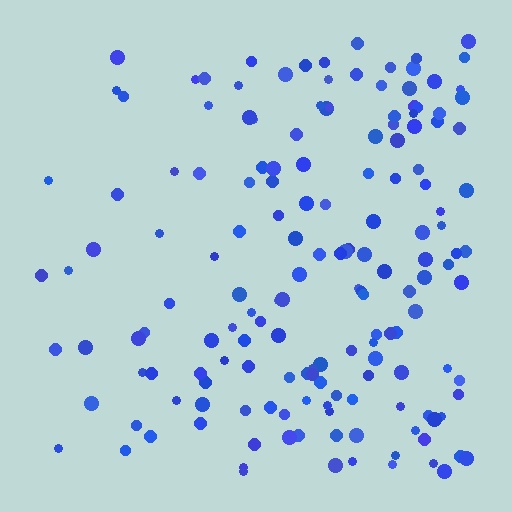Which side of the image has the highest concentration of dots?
The right.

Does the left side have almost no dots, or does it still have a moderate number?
Still a moderate number, just noticeably fewer than the right.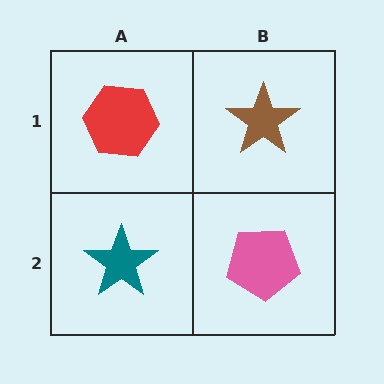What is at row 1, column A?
A red hexagon.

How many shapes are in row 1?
2 shapes.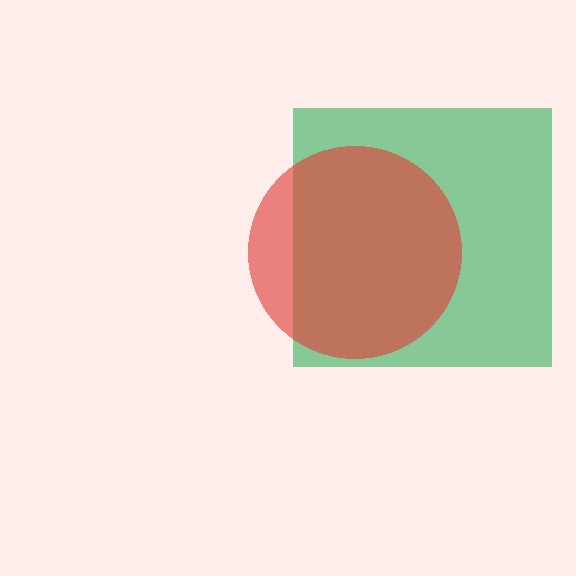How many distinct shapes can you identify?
There are 2 distinct shapes: a green square, a red circle.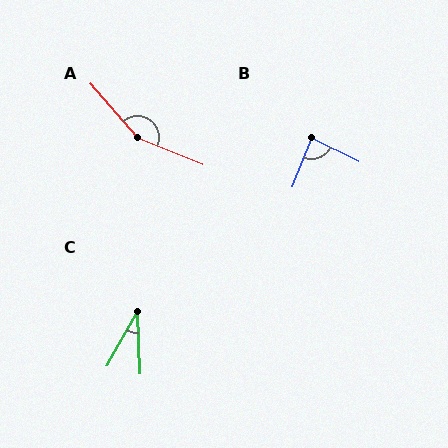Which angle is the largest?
A, at approximately 152 degrees.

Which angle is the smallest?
C, at approximately 32 degrees.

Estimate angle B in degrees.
Approximately 85 degrees.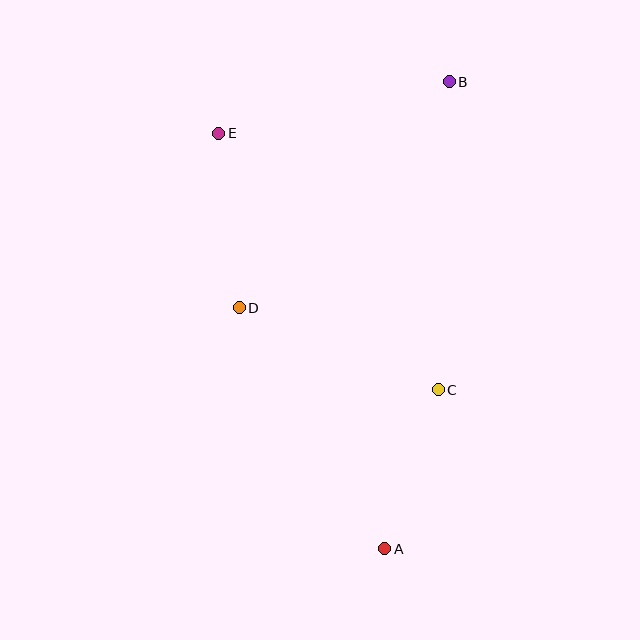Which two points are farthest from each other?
Points A and B are farthest from each other.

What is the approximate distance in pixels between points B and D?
The distance between B and D is approximately 308 pixels.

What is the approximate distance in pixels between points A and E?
The distance between A and E is approximately 448 pixels.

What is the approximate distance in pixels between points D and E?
The distance between D and E is approximately 176 pixels.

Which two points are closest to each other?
Points A and C are closest to each other.